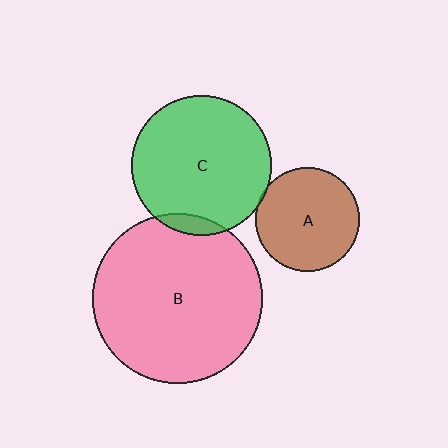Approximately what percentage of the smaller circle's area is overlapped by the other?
Approximately 5%.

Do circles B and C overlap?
Yes.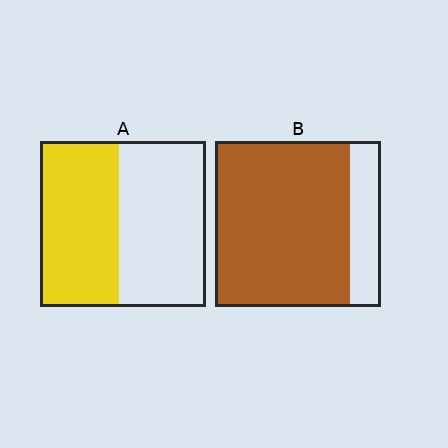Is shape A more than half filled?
Roughly half.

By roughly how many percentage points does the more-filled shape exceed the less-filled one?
By roughly 35 percentage points (B over A).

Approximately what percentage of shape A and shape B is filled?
A is approximately 50% and B is approximately 80%.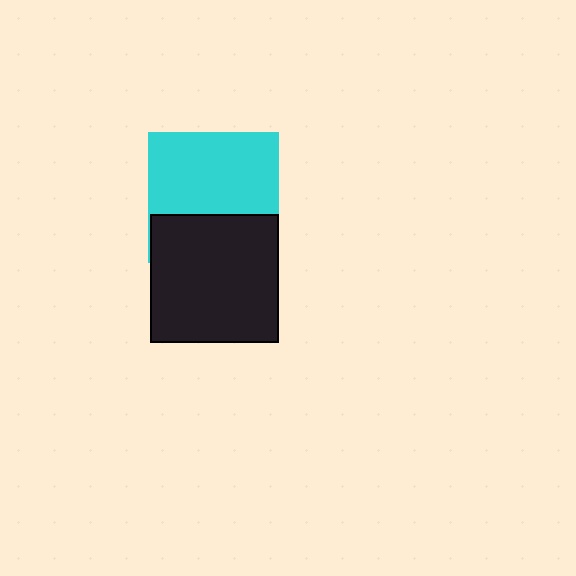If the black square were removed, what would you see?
You would see the complete cyan square.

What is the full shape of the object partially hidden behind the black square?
The partially hidden object is a cyan square.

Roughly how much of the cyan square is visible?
About half of it is visible (roughly 63%).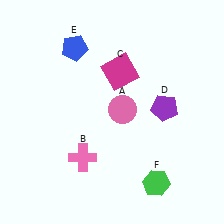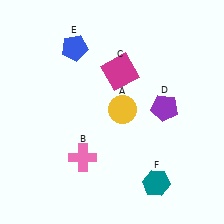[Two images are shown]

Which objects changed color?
A changed from pink to yellow. F changed from green to teal.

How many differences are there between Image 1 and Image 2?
There are 2 differences between the two images.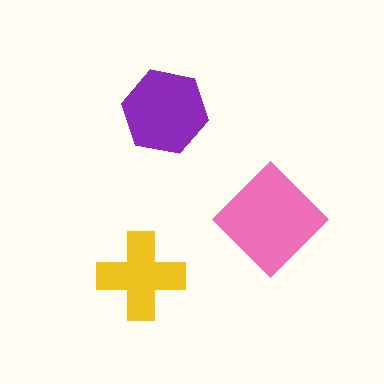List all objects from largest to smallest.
The pink diamond, the purple hexagon, the yellow cross.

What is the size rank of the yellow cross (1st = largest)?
3rd.